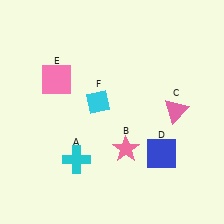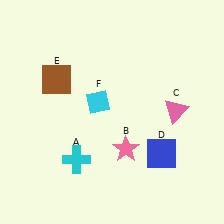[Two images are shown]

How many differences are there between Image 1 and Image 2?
There is 1 difference between the two images.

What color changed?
The square (E) changed from pink in Image 1 to brown in Image 2.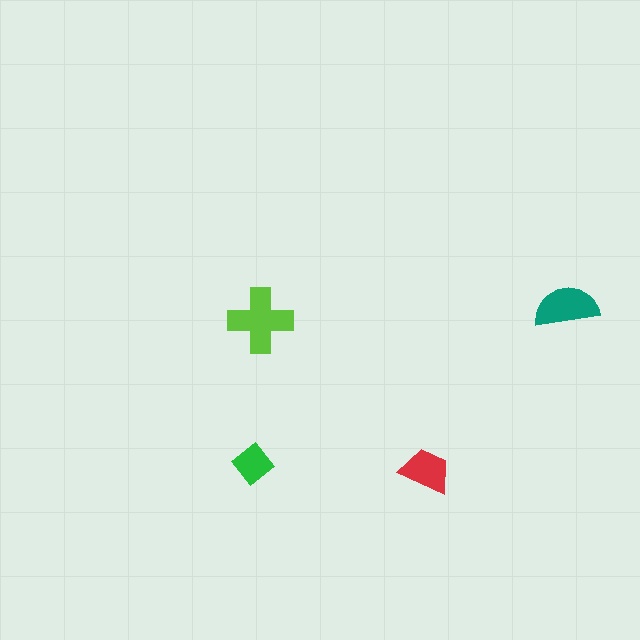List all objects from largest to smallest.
The lime cross, the teal semicircle, the red trapezoid, the green diamond.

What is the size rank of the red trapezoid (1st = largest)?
3rd.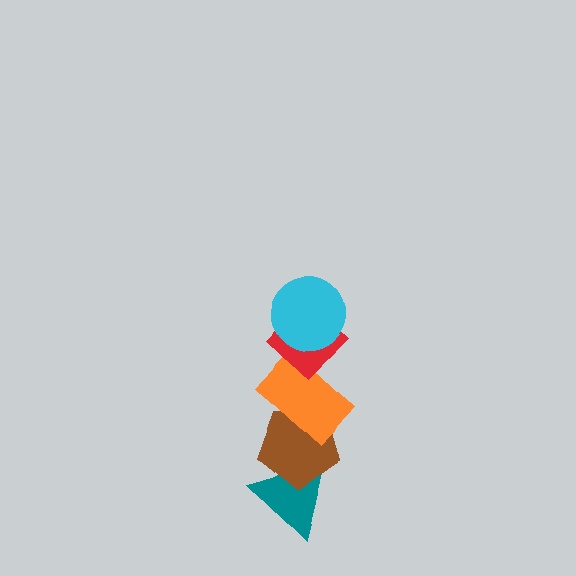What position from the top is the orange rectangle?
The orange rectangle is 3rd from the top.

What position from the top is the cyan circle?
The cyan circle is 1st from the top.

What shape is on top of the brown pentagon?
The orange rectangle is on top of the brown pentagon.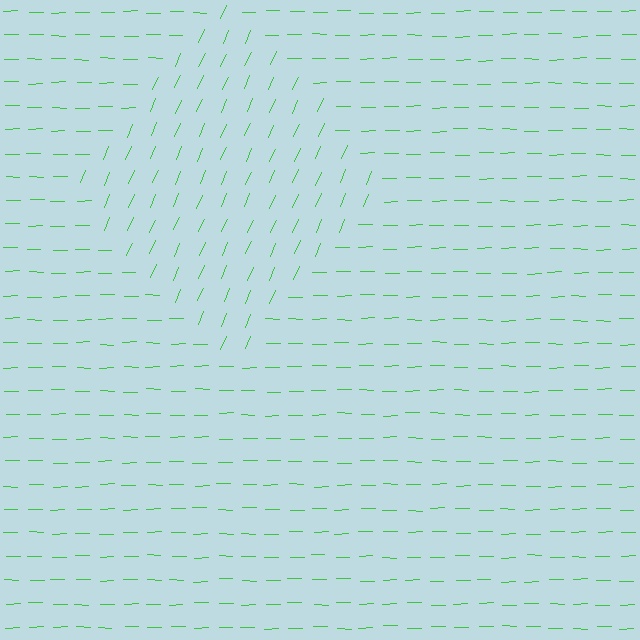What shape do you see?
I see a diamond.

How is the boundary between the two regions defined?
The boundary is defined purely by a change in line orientation (approximately 66 degrees difference). All lines are the same color and thickness.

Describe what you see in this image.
The image is filled with small green line segments. A diamond region in the image has lines oriented differently from the surrounding lines, creating a visible texture boundary.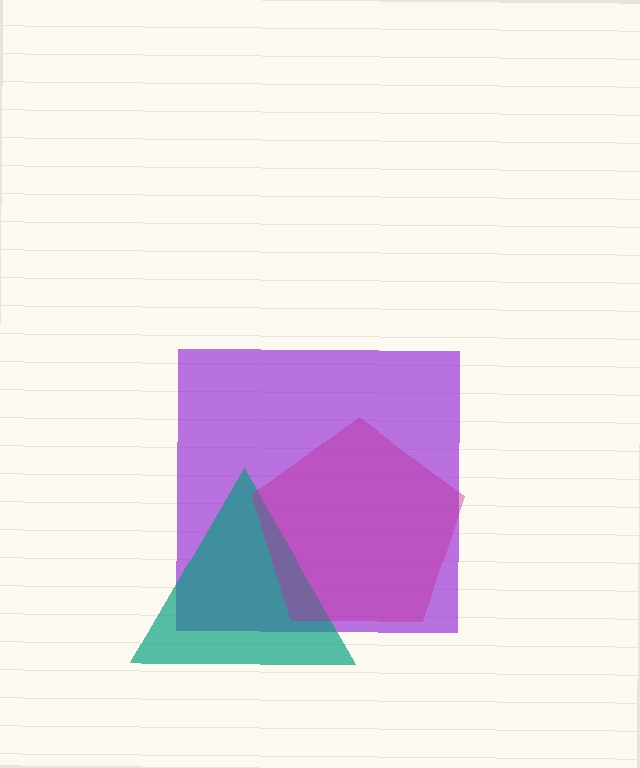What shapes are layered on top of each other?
The layered shapes are: a purple square, a teal triangle, a magenta pentagon.